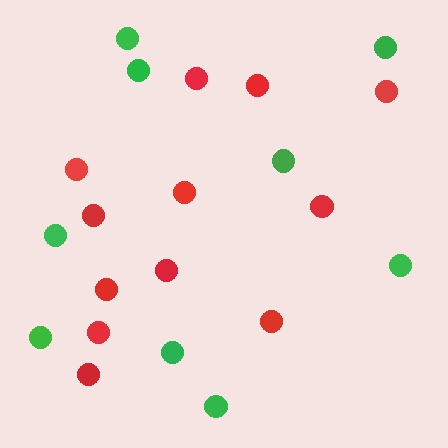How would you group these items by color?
There are 2 groups: one group of red circles (12) and one group of green circles (9).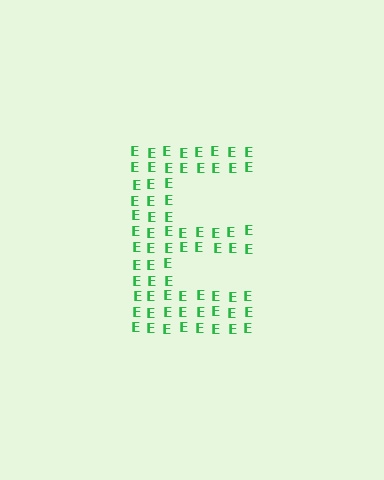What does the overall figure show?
The overall figure shows the letter E.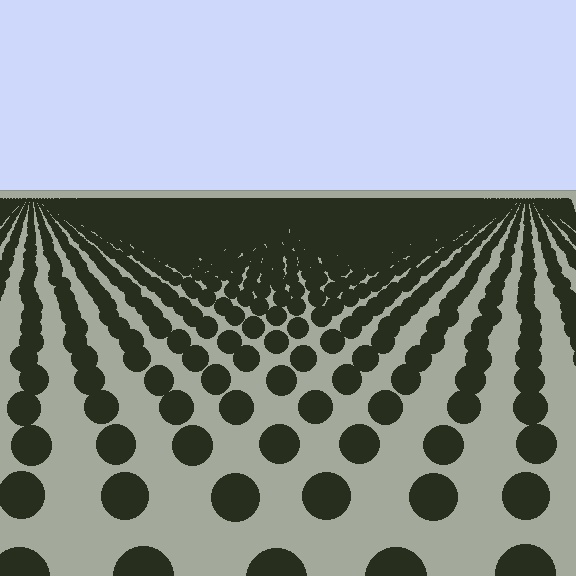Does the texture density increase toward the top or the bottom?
Density increases toward the top.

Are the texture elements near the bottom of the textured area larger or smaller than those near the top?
Larger. Near the bottom, elements are closer to the viewer and appear at a bigger on-screen size.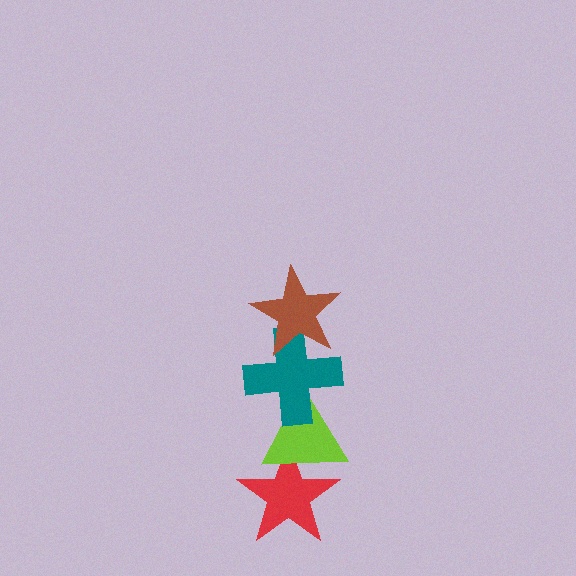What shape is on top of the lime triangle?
The teal cross is on top of the lime triangle.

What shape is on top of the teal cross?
The brown star is on top of the teal cross.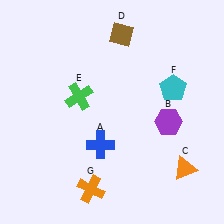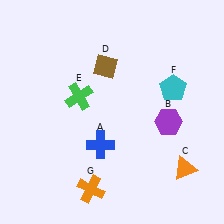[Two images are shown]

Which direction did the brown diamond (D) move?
The brown diamond (D) moved down.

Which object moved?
The brown diamond (D) moved down.